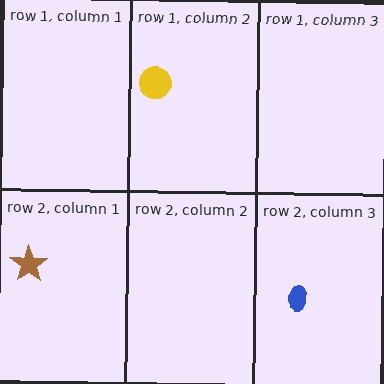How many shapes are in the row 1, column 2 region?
1.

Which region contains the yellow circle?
The row 1, column 2 region.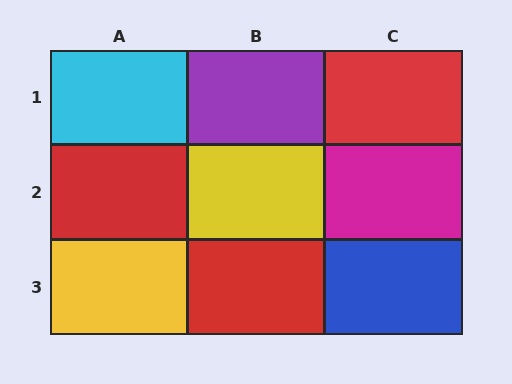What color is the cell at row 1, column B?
Purple.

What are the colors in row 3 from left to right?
Yellow, red, blue.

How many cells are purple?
1 cell is purple.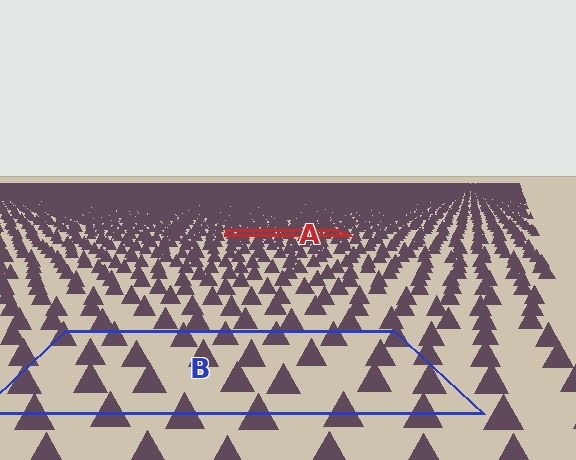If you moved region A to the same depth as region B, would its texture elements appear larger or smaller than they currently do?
They would appear larger. At a closer depth, the same texture elements are projected at a bigger on-screen size.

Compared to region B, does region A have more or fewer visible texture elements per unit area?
Region A has more texture elements per unit area — they are packed more densely because it is farther away.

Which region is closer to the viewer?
Region B is closer. The texture elements there are larger and more spread out.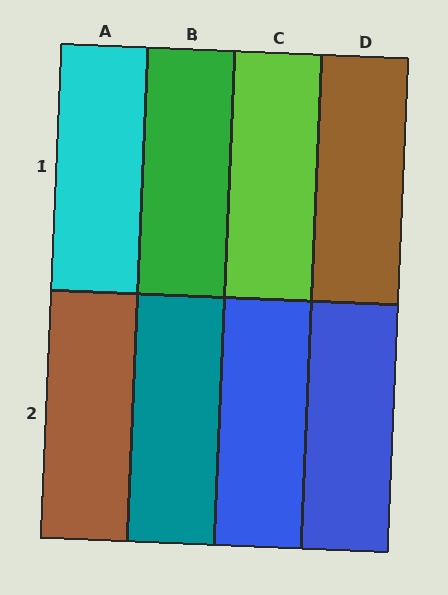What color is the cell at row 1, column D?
Brown.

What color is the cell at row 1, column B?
Green.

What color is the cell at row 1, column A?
Cyan.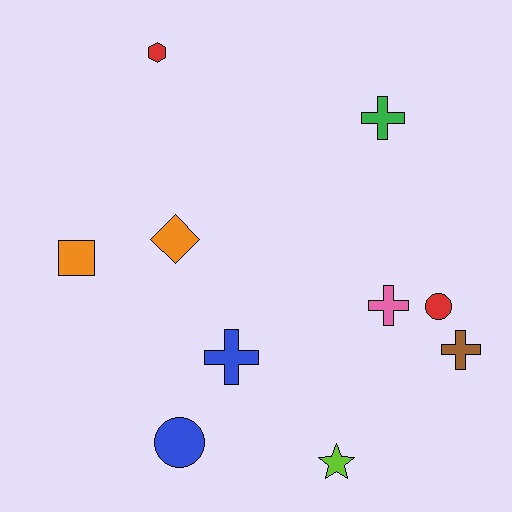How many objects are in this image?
There are 10 objects.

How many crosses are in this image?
There are 4 crosses.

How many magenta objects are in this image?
There are no magenta objects.